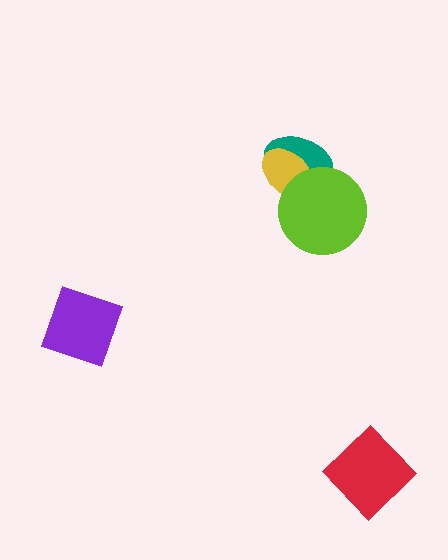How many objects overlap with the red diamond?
0 objects overlap with the red diamond.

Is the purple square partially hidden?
No, no other shape covers it.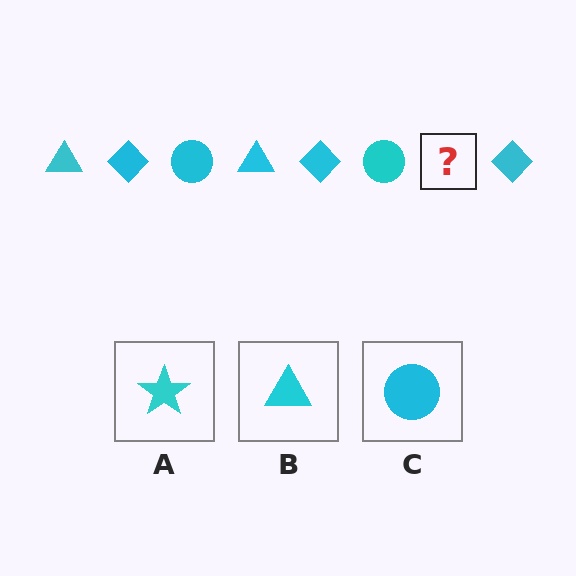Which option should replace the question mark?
Option B.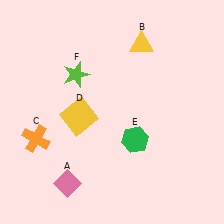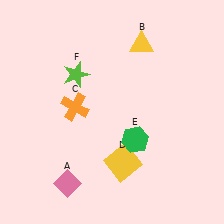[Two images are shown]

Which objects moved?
The objects that moved are: the orange cross (C), the yellow square (D).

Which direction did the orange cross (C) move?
The orange cross (C) moved right.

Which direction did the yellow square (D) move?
The yellow square (D) moved down.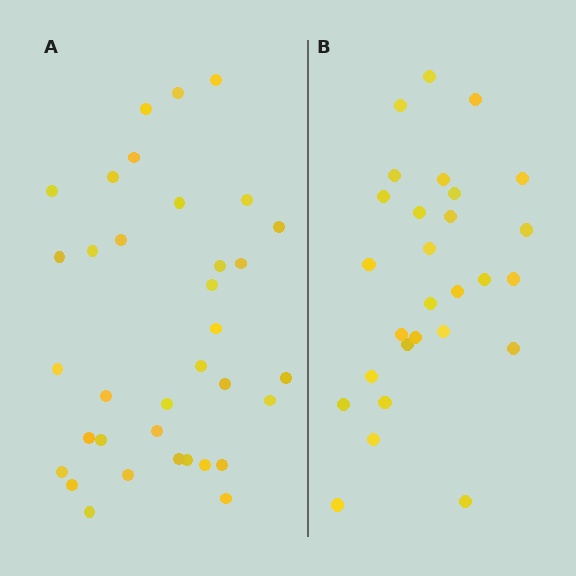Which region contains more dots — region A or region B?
Region A (the left region) has more dots.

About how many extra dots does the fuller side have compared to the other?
Region A has roughly 8 or so more dots than region B.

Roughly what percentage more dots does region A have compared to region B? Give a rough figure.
About 25% more.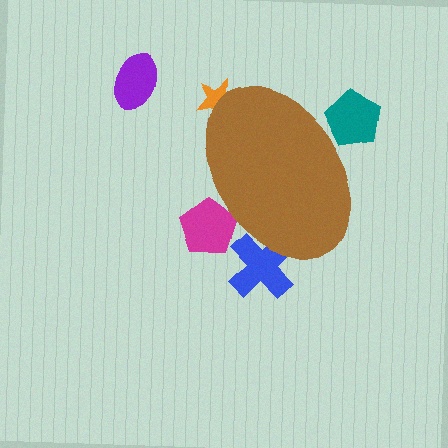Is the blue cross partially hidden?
Yes, the blue cross is partially hidden behind the brown ellipse.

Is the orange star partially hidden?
Yes, the orange star is partially hidden behind the brown ellipse.